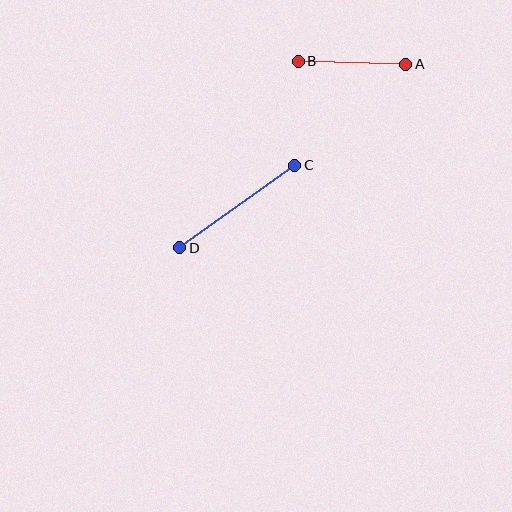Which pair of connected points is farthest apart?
Points C and D are farthest apart.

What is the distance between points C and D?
The distance is approximately 142 pixels.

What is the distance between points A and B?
The distance is approximately 108 pixels.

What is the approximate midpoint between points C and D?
The midpoint is at approximately (237, 206) pixels.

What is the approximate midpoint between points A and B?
The midpoint is at approximately (352, 63) pixels.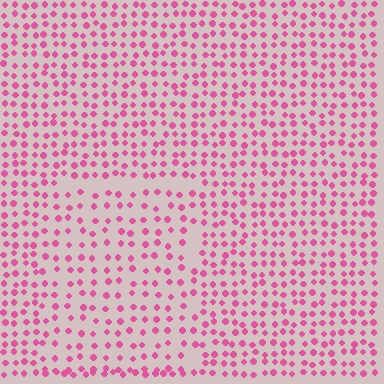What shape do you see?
I see a rectangle.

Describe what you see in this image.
The image contains small pink elements arranged at two different densities. A rectangle-shaped region is visible where the elements are less densely packed than the surrounding area.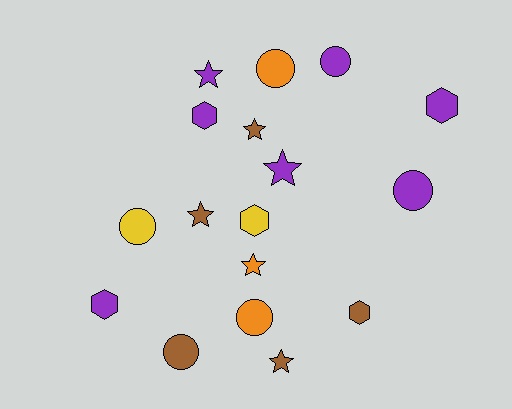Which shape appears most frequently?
Star, with 6 objects.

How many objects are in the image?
There are 17 objects.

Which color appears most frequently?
Purple, with 7 objects.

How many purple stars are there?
There are 2 purple stars.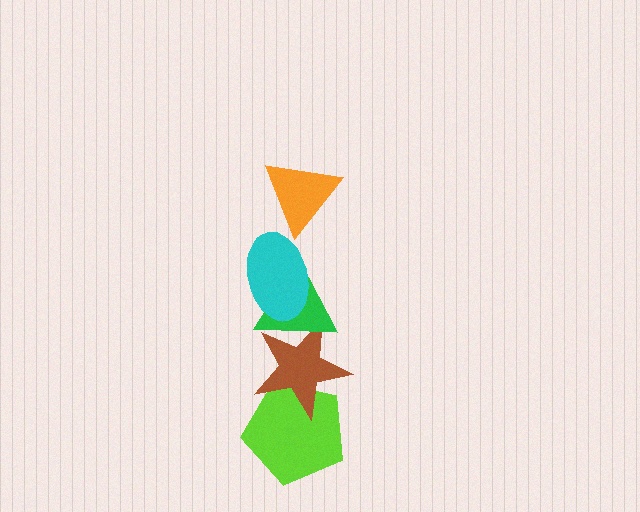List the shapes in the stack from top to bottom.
From top to bottom: the orange triangle, the cyan ellipse, the green triangle, the brown star, the lime pentagon.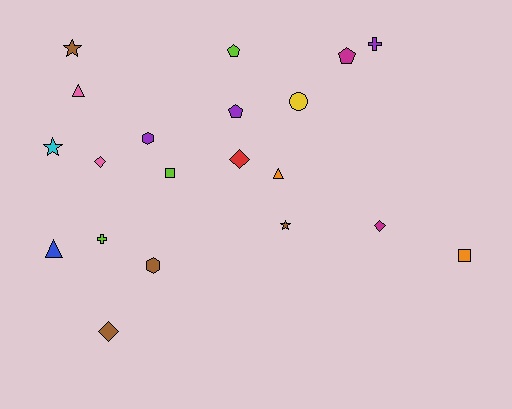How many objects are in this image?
There are 20 objects.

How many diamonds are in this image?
There are 4 diamonds.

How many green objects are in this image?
There are no green objects.